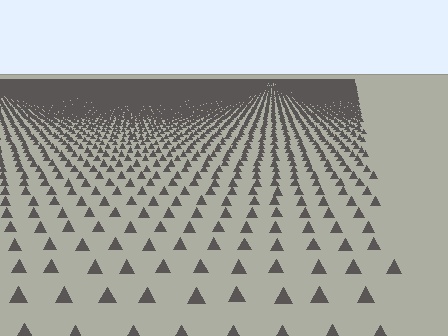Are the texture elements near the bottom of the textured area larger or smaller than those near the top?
Larger. Near the bottom, elements are closer to the viewer and appear at a bigger on-screen size.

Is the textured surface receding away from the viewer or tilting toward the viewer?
The surface is receding away from the viewer. Texture elements get smaller and denser toward the top.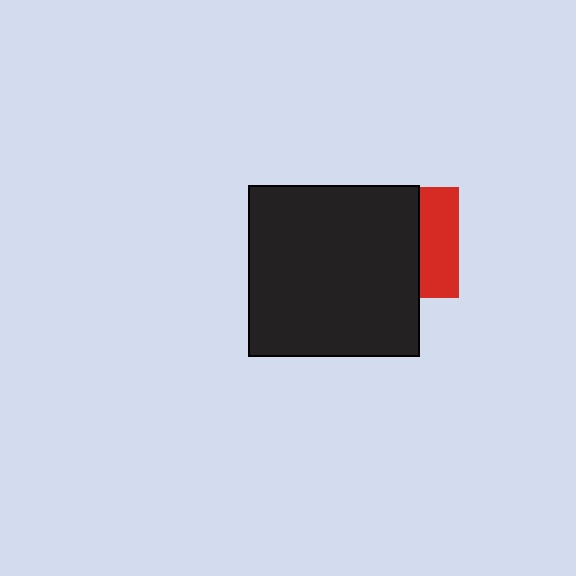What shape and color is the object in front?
The object in front is a black square.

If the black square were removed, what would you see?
You would see the complete red square.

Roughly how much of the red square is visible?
A small part of it is visible (roughly 36%).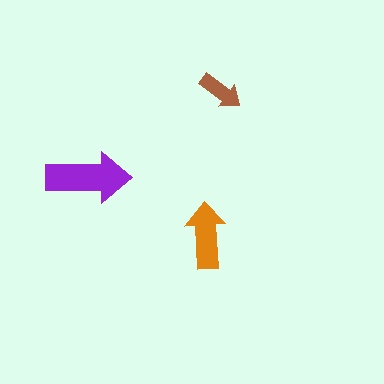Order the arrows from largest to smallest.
the purple one, the orange one, the brown one.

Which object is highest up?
The brown arrow is topmost.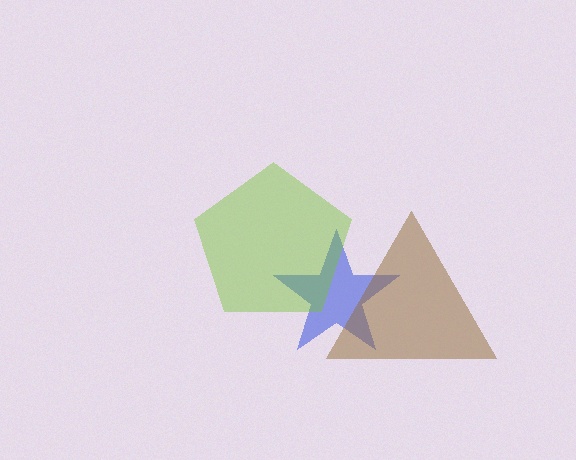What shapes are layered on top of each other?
The layered shapes are: a blue star, a lime pentagon, a brown triangle.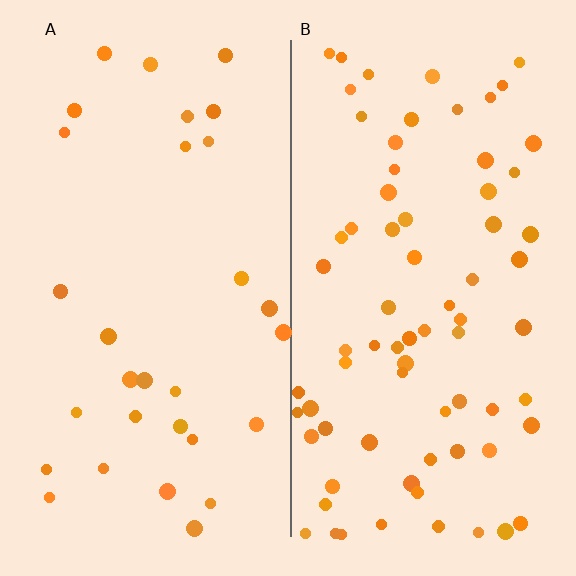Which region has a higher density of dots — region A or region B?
B (the right).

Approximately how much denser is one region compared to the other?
Approximately 2.4× — region B over region A.